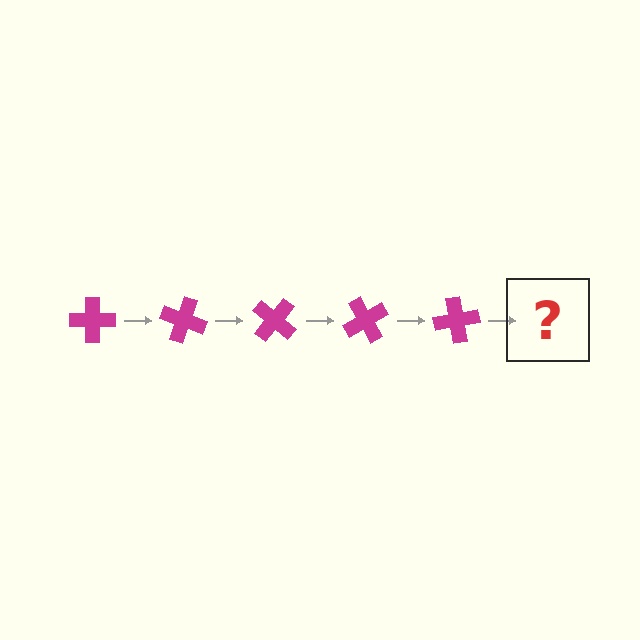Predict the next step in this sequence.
The next step is a magenta cross rotated 100 degrees.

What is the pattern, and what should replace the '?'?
The pattern is that the cross rotates 20 degrees each step. The '?' should be a magenta cross rotated 100 degrees.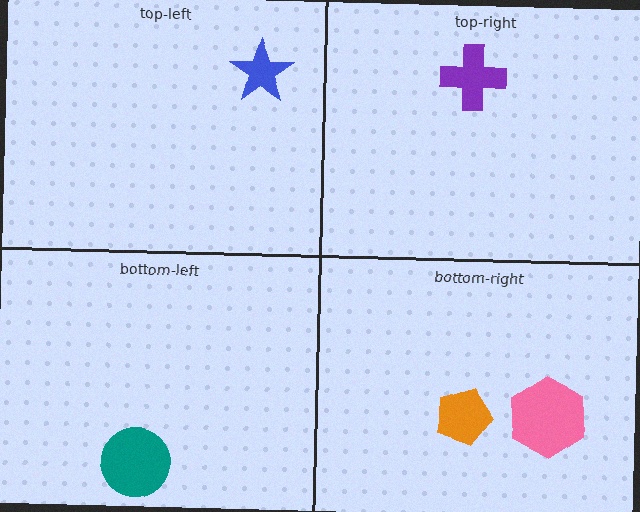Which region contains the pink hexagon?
The bottom-right region.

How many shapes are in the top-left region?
1.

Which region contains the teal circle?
The bottom-left region.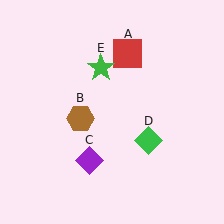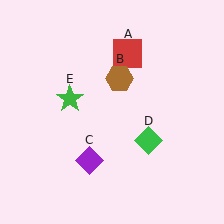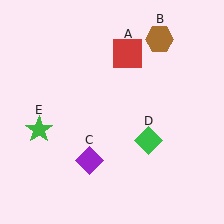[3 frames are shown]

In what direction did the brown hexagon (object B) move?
The brown hexagon (object B) moved up and to the right.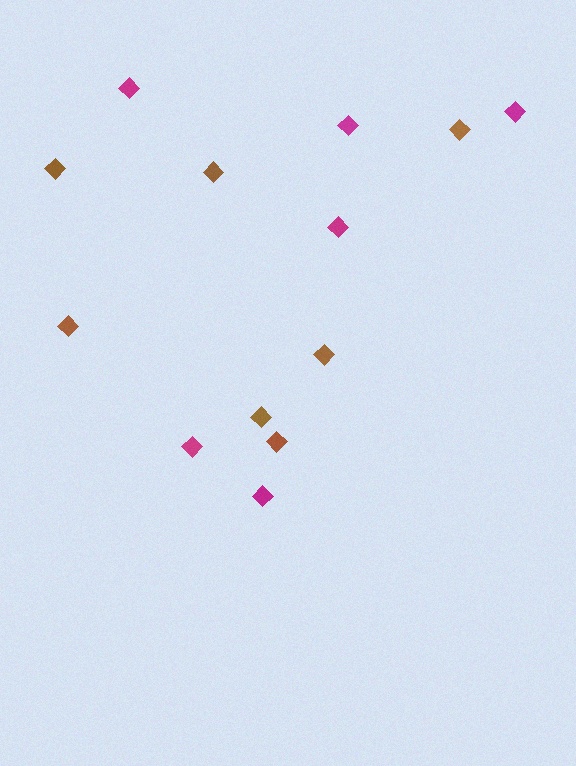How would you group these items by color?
There are 2 groups: one group of brown diamonds (7) and one group of magenta diamonds (6).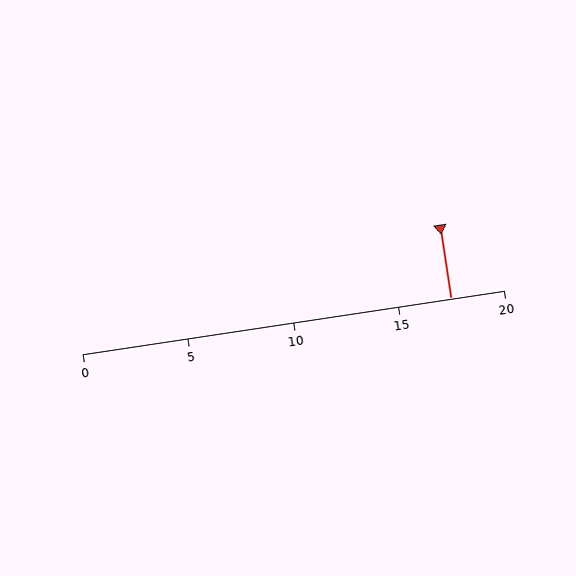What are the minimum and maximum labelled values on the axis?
The axis runs from 0 to 20.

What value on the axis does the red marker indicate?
The marker indicates approximately 17.5.